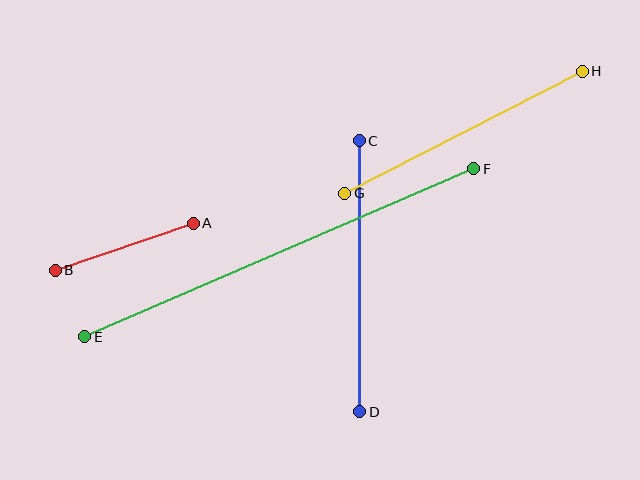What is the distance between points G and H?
The distance is approximately 267 pixels.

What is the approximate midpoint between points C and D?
The midpoint is at approximately (360, 276) pixels.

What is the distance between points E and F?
The distance is approximately 424 pixels.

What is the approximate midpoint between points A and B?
The midpoint is at approximately (124, 247) pixels.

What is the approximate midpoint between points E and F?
The midpoint is at approximately (279, 253) pixels.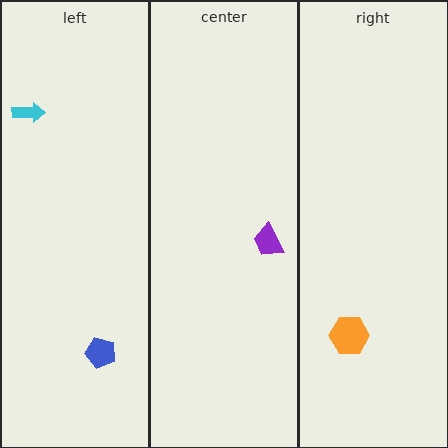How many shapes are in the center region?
1.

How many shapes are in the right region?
1.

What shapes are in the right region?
The orange hexagon.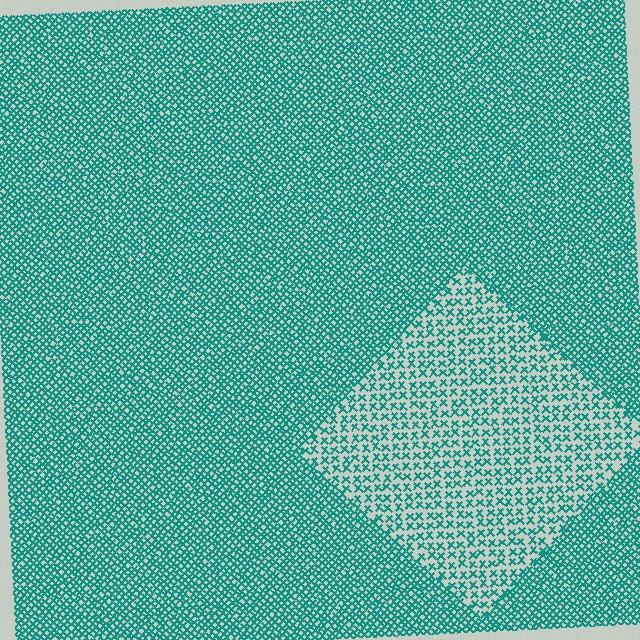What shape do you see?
I see a diamond.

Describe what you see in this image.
The image contains small teal elements arranged at two different densities. A diamond-shaped region is visible where the elements are less densely packed than the surrounding area.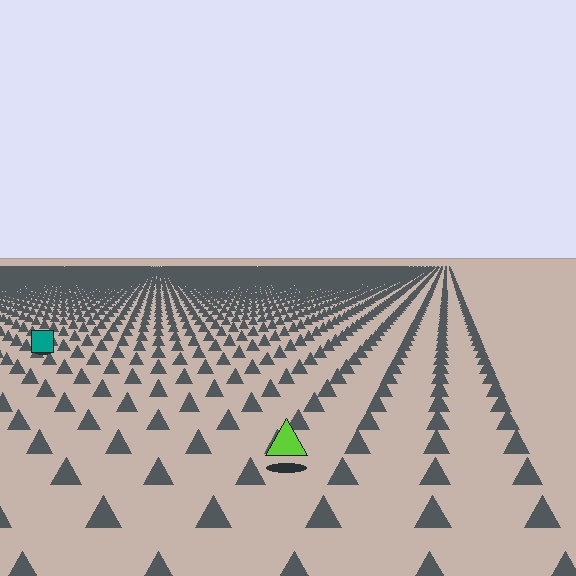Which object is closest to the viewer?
The lime triangle is closest. The texture marks near it are larger and more spread out.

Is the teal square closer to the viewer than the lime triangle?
No. The lime triangle is closer — you can tell from the texture gradient: the ground texture is coarser near it.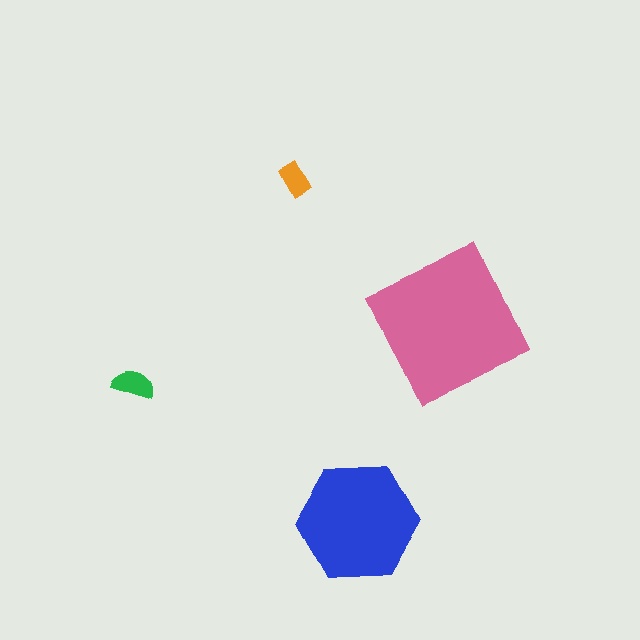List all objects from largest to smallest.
The pink square, the blue hexagon, the green semicircle, the orange rectangle.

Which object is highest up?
The orange rectangle is topmost.